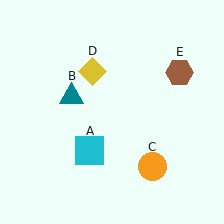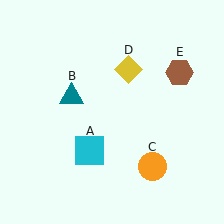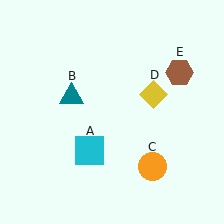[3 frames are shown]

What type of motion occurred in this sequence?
The yellow diamond (object D) rotated clockwise around the center of the scene.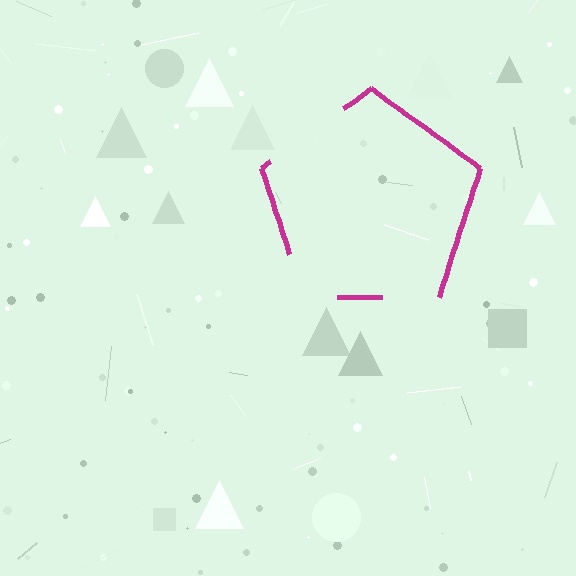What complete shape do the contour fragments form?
The contour fragments form a pentagon.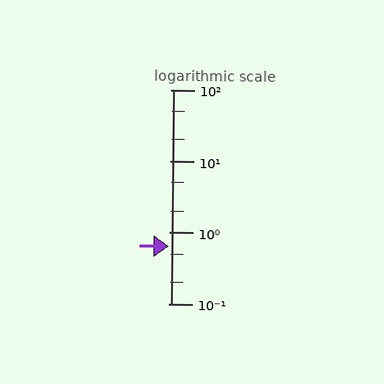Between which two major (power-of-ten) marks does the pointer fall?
The pointer is between 0.1 and 1.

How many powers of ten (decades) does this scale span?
The scale spans 3 decades, from 0.1 to 100.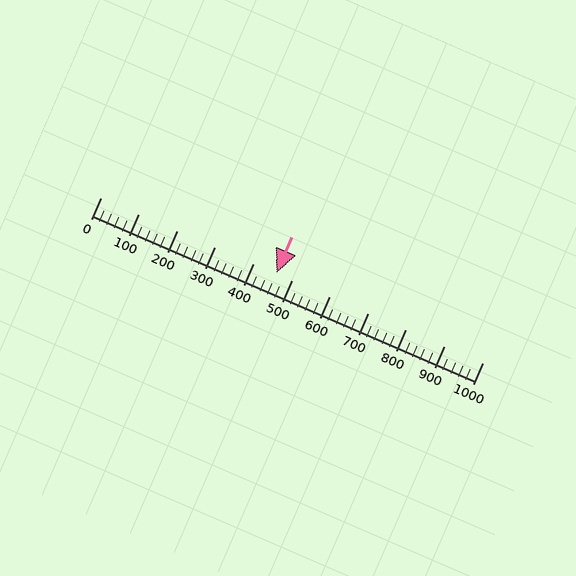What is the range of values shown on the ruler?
The ruler shows values from 0 to 1000.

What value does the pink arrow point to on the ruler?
The pink arrow points to approximately 460.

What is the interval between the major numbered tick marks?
The major tick marks are spaced 100 units apart.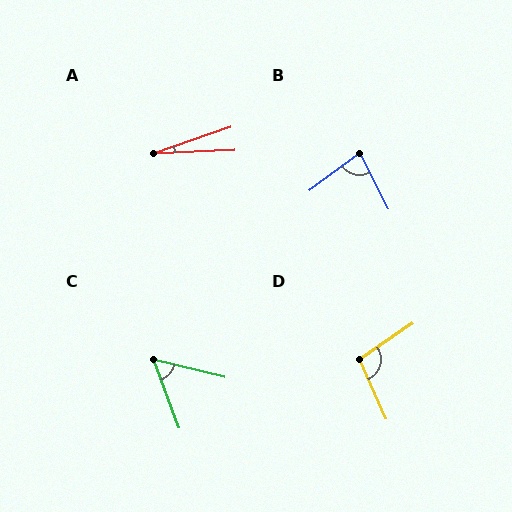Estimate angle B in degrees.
Approximately 80 degrees.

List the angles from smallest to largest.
A (16°), C (56°), B (80°), D (101°).